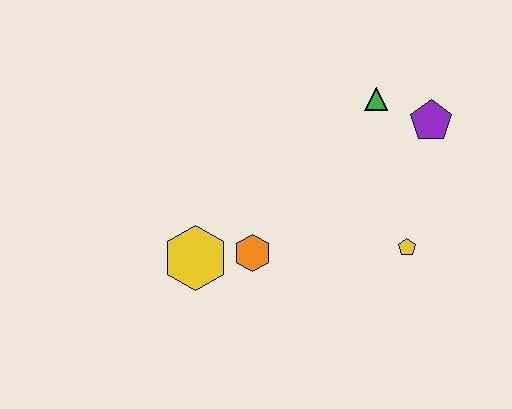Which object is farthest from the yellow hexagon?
The purple pentagon is farthest from the yellow hexagon.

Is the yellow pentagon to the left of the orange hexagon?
No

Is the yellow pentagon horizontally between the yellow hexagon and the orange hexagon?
No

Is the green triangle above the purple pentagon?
Yes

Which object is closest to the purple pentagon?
The green triangle is closest to the purple pentagon.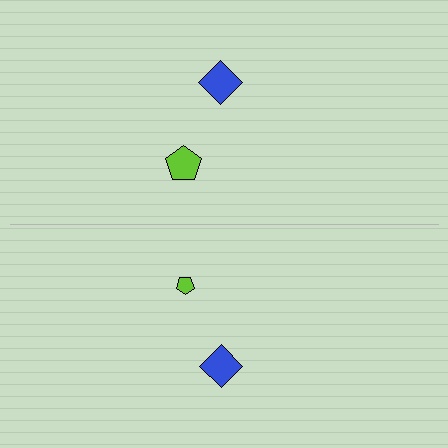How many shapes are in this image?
There are 4 shapes in this image.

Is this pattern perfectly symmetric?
No, the pattern is not perfectly symmetric. The lime pentagon on the bottom side has a different size than its mirror counterpart.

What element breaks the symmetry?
The lime pentagon on the bottom side has a different size than its mirror counterpart.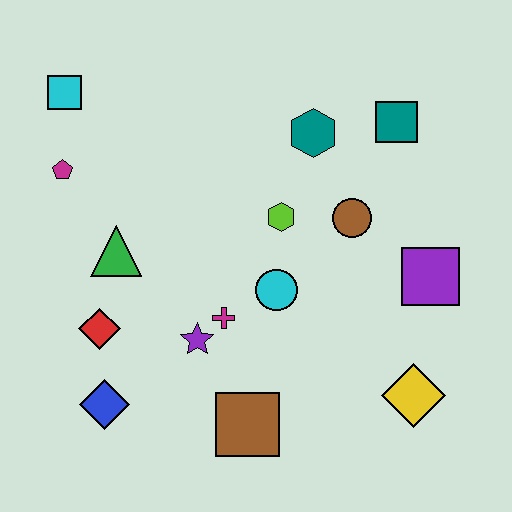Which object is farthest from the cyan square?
The yellow diamond is farthest from the cyan square.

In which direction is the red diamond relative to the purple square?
The red diamond is to the left of the purple square.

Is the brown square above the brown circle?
No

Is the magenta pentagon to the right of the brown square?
No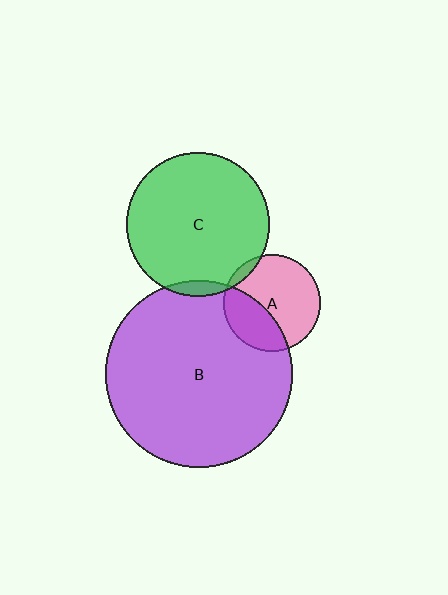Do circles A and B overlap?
Yes.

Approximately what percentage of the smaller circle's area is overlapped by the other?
Approximately 35%.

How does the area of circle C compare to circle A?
Approximately 2.2 times.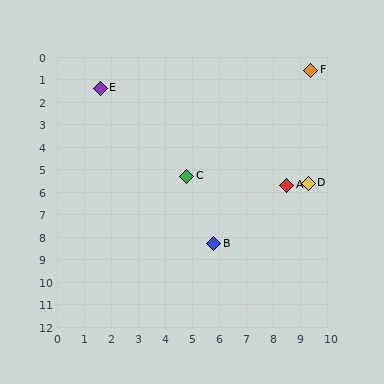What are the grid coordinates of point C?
Point C is at approximately (4.8, 5.3).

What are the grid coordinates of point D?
Point D is at approximately (9.3, 5.6).